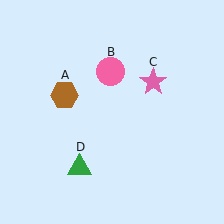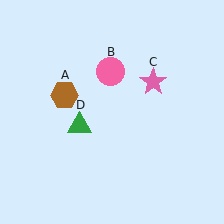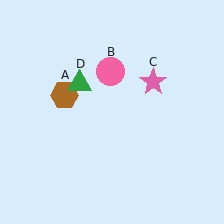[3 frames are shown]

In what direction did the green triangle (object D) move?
The green triangle (object D) moved up.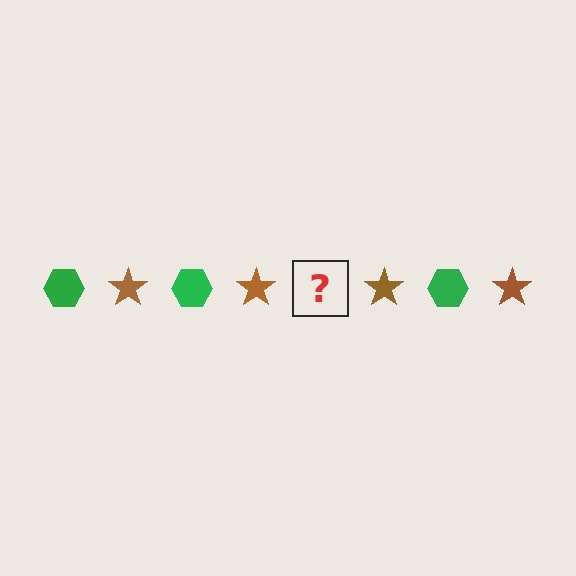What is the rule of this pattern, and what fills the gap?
The rule is that the pattern alternates between green hexagon and brown star. The gap should be filled with a green hexagon.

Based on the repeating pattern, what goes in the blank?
The blank should be a green hexagon.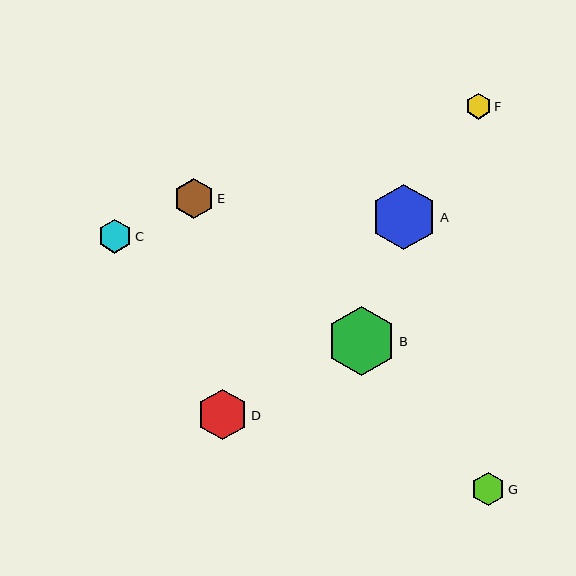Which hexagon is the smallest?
Hexagon F is the smallest with a size of approximately 26 pixels.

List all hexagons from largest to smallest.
From largest to smallest: B, A, D, E, C, G, F.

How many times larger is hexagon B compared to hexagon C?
Hexagon B is approximately 2.0 times the size of hexagon C.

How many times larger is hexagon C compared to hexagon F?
Hexagon C is approximately 1.3 times the size of hexagon F.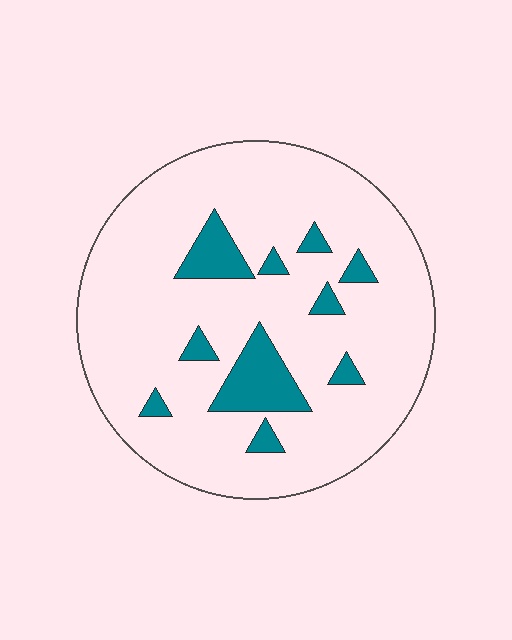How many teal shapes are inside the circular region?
10.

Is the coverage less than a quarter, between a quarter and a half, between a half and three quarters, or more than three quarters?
Less than a quarter.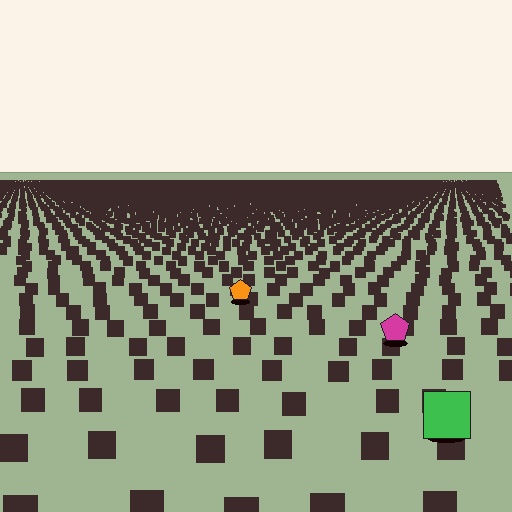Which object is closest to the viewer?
The green square is closest. The texture marks near it are larger and more spread out.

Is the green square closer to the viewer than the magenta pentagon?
Yes. The green square is closer — you can tell from the texture gradient: the ground texture is coarser near it.